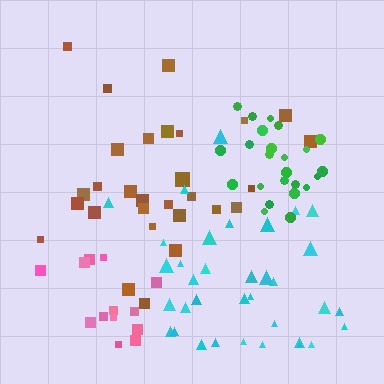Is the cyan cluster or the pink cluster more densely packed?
Cyan.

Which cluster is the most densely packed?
Green.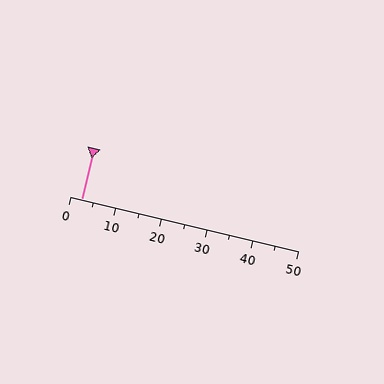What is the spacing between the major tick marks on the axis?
The major ticks are spaced 10 apart.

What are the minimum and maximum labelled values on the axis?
The axis runs from 0 to 50.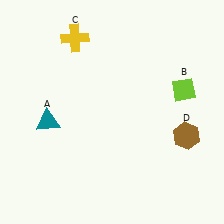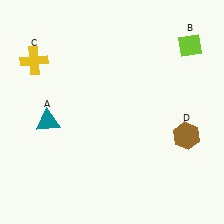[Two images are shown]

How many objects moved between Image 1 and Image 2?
2 objects moved between the two images.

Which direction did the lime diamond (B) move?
The lime diamond (B) moved up.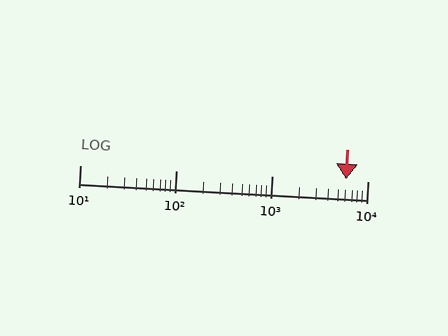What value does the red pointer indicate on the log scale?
The pointer indicates approximately 5900.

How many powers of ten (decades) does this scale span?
The scale spans 3 decades, from 10 to 10000.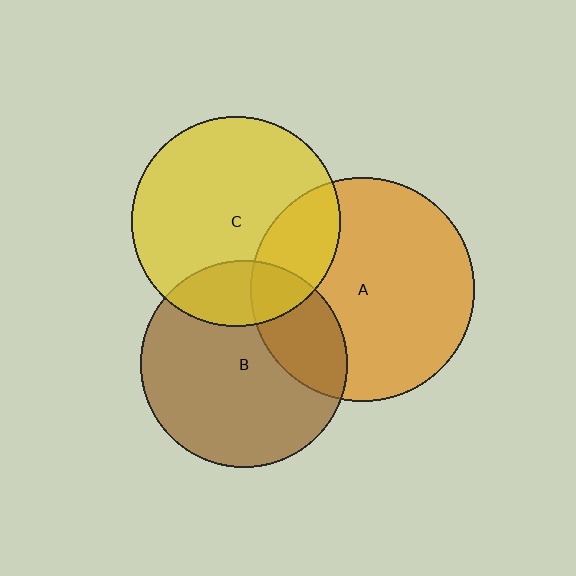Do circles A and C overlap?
Yes.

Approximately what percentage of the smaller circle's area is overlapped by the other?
Approximately 25%.